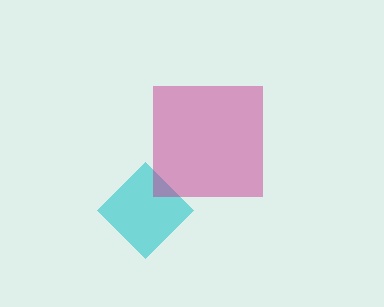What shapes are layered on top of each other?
The layered shapes are: a cyan diamond, a magenta square.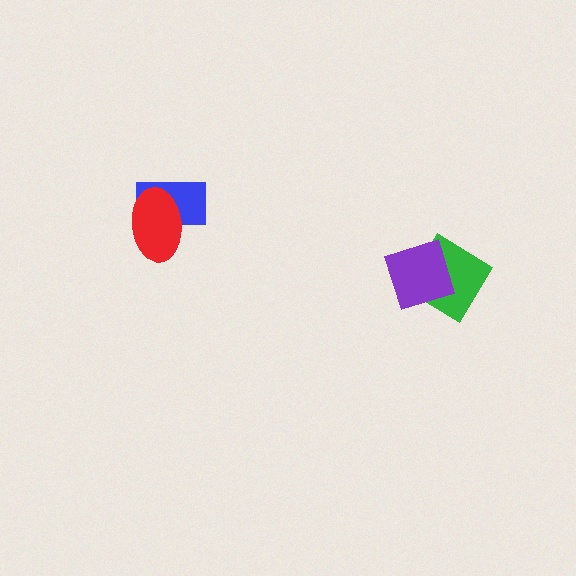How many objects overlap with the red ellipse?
1 object overlaps with the red ellipse.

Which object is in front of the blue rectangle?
The red ellipse is in front of the blue rectangle.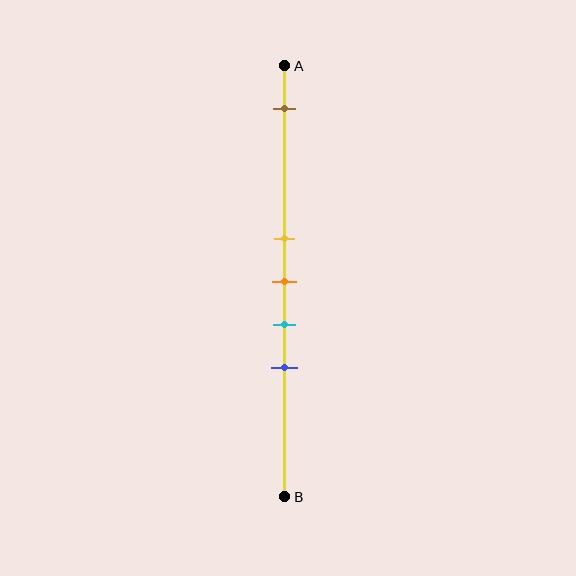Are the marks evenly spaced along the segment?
No, the marks are not evenly spaced.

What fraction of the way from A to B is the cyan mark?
The cyan mark is approximately 60% (0.6) of the way from A to B.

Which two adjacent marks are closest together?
The yellow and orange marks are the closest adjacent pair.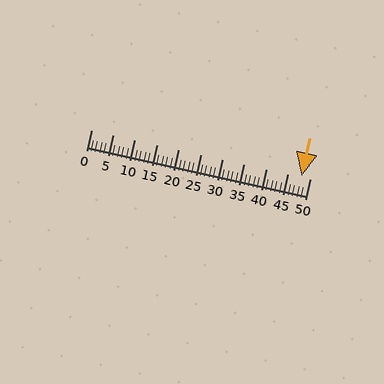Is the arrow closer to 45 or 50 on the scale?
The arrow is closer to 50.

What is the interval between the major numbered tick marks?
The major tick marks are spaced 5 units apart.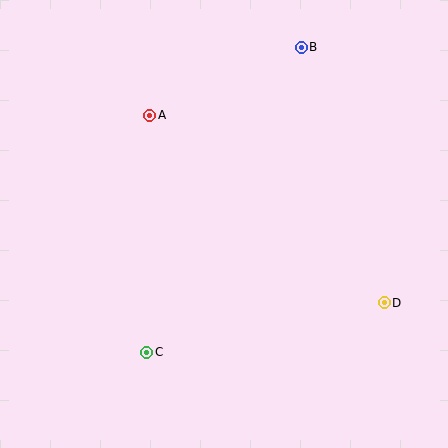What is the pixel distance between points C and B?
The distance between C and B is 342 pixels.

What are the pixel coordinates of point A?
Point A is at (150, 115).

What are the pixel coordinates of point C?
Point C is at (147, 352).